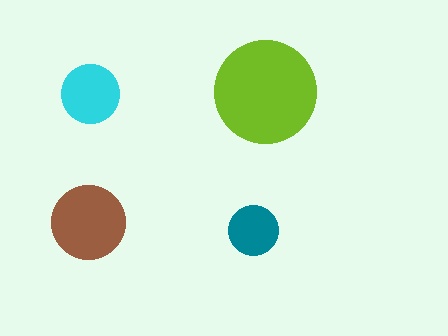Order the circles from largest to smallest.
the lime one, the brown one, the cyan one, the teal one.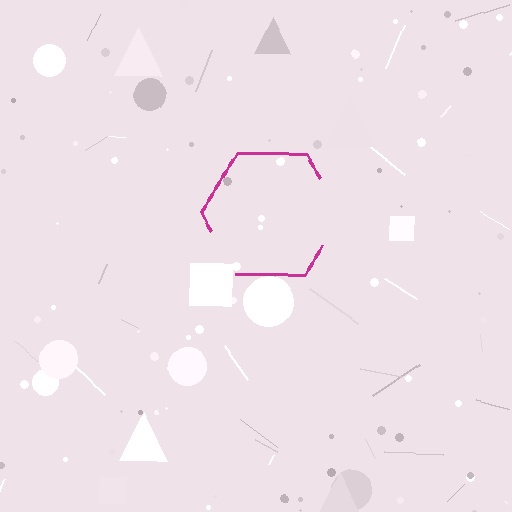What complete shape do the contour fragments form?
The contour fragments form a hexagon.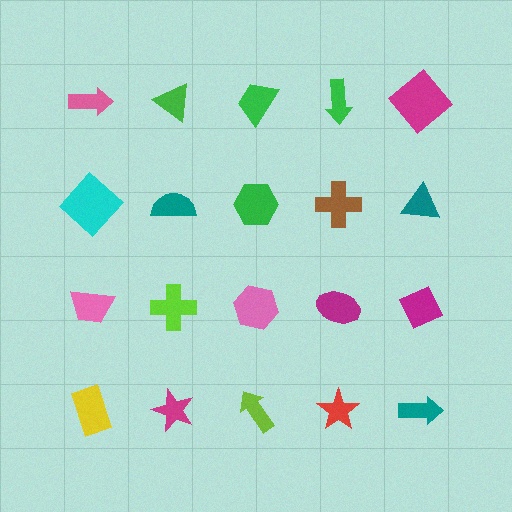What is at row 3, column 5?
A magenta diamond.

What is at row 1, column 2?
A green triangle.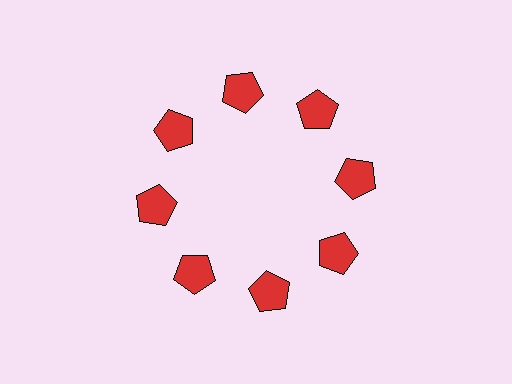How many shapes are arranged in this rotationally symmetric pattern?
There are 8 shapes, arranged in 8 groups of 1.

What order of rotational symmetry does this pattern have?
This pattern has 8-fold rotational symmetry.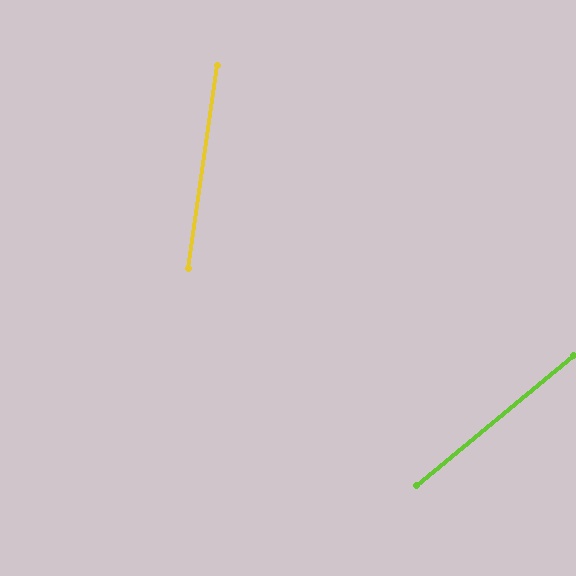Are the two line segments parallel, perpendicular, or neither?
Neither parallel nor perpendicular — they differ by about 42°.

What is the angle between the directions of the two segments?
Approximately 42 degrees.